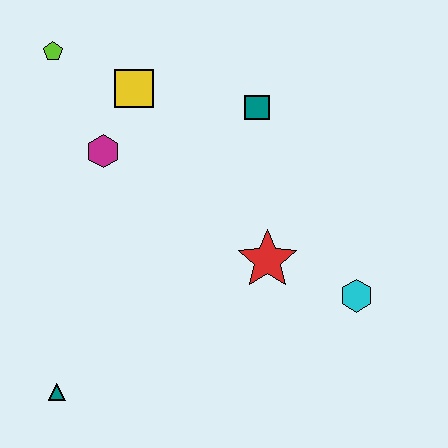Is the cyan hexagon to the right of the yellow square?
Yes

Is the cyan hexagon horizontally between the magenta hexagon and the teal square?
No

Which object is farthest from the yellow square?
The teal triangle is farthest from the yellow square.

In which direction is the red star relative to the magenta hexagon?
The red star is to the right of the magenta hexagon.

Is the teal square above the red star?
Yes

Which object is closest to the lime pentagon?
The yellow square is closest to the lime pentagon.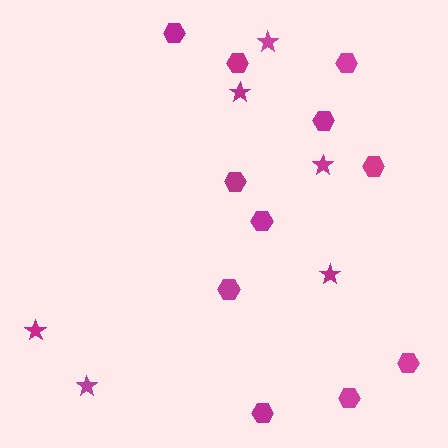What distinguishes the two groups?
There are 2 groups: one group of hexagons (11) and one group of stars (6).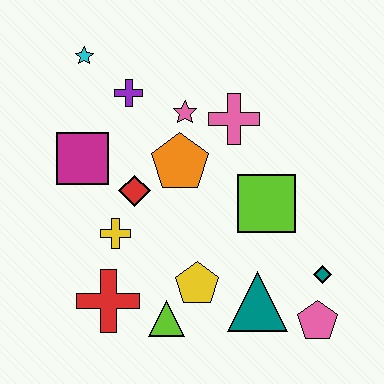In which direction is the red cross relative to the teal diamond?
The red cross is to the left of the teal diamond.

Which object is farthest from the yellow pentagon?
The cyan star is farthest from the yellow pentagon.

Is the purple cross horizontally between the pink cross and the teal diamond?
No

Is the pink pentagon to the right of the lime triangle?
Yes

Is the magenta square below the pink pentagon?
No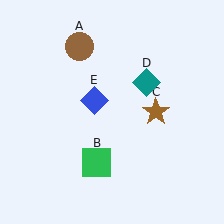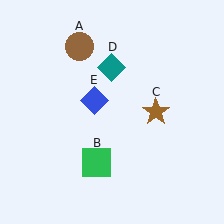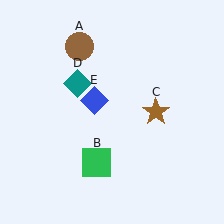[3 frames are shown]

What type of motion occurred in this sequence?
The teal diamond (object D) rotated counterclockwise around the center of the scene.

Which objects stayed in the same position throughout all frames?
Brown circle (object A) and green square (object B) and brown star (object C) and blue diamond (object E) remained stationary.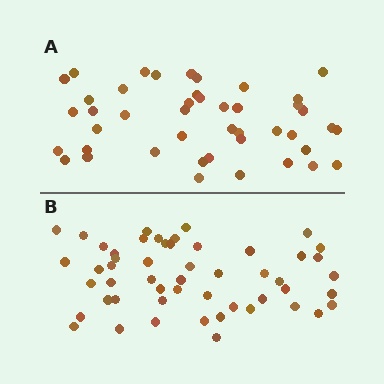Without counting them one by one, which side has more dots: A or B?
Region B (the bottom region) has more dots.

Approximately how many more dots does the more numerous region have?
Region B has roughly 8 or so more dots than region A.